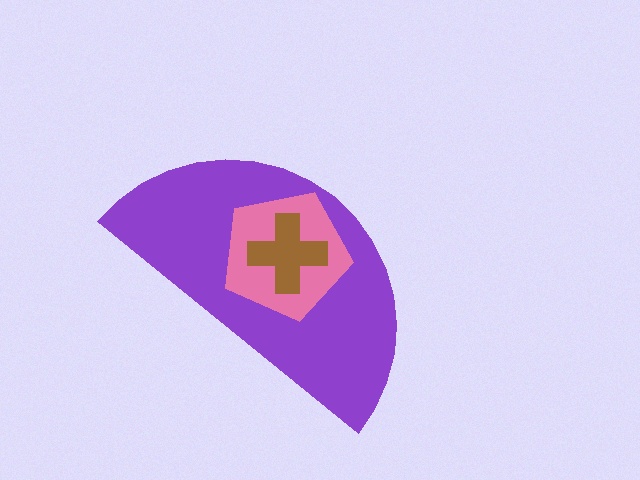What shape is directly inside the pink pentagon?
The brown cross.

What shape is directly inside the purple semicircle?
The pink pentagon.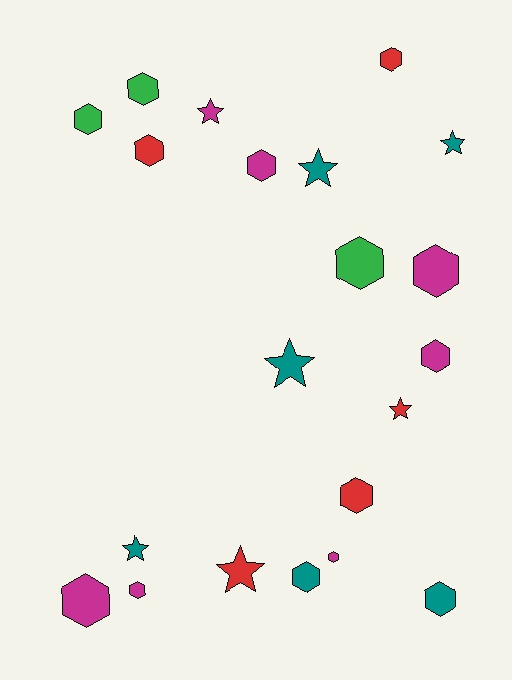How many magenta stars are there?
There is 1 magenta star.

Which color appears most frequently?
Magenta, with 7 objects.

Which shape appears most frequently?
Hexagon, with 14 objects.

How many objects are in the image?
There are 21 objects.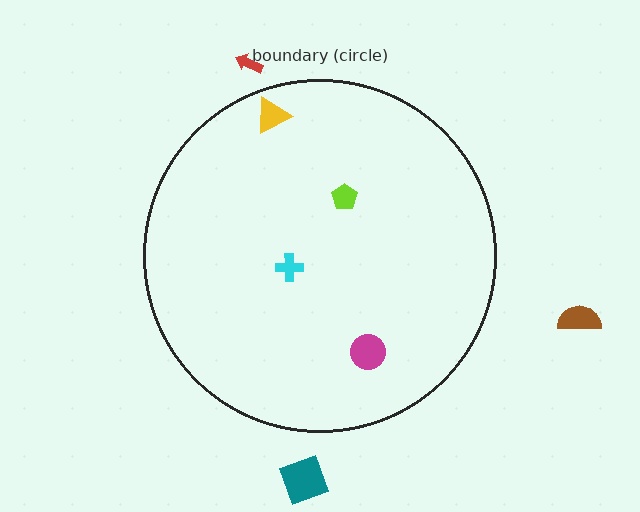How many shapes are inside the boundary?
4 inside, 3 outside.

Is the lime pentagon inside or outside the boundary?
Inside.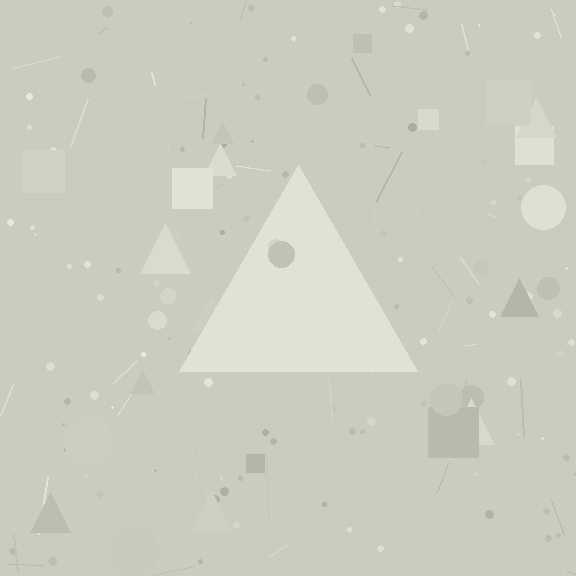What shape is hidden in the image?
A triangle is hidden in the image.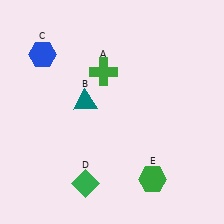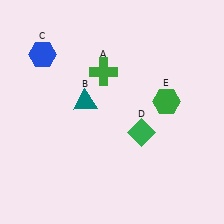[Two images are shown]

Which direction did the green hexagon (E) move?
The green hexagon (E) moved up.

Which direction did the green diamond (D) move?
The green diamond (D) moved right.